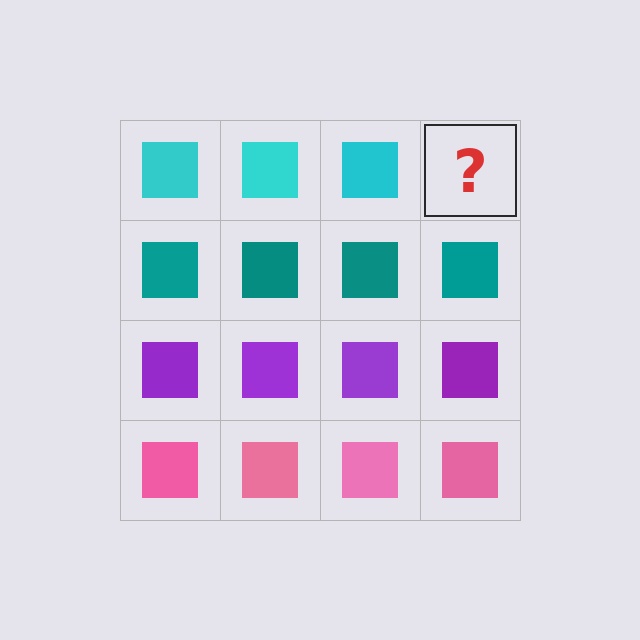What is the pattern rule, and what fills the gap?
The rule is that each row has a consistent color. The gap should be filled with a cyan square.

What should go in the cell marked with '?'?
The missing cell should contain a cyan square.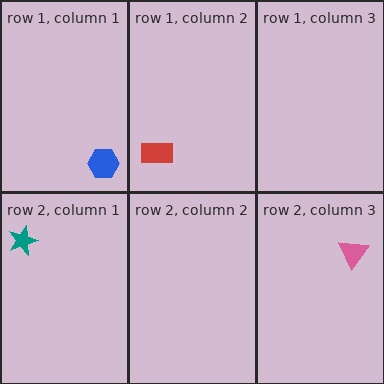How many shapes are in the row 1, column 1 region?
1.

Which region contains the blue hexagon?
The row 1, column 1 region.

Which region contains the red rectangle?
The row 1, column 2 region.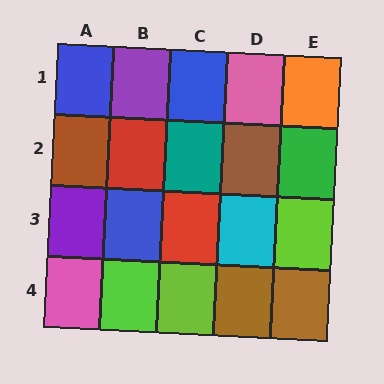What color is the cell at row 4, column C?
Lime.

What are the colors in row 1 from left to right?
Blue, purple, blue, pink, orange.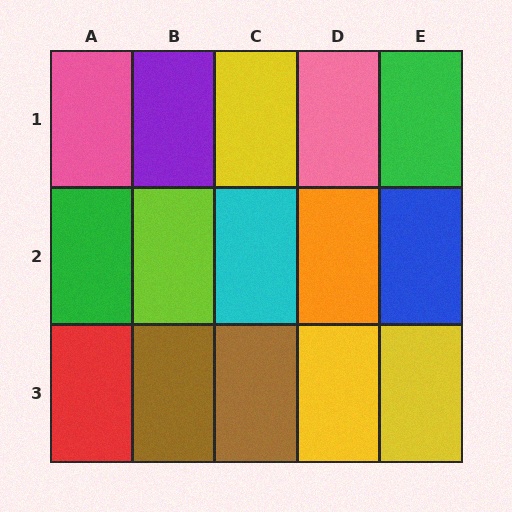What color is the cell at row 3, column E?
Yellow.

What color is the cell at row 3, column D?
Yellow.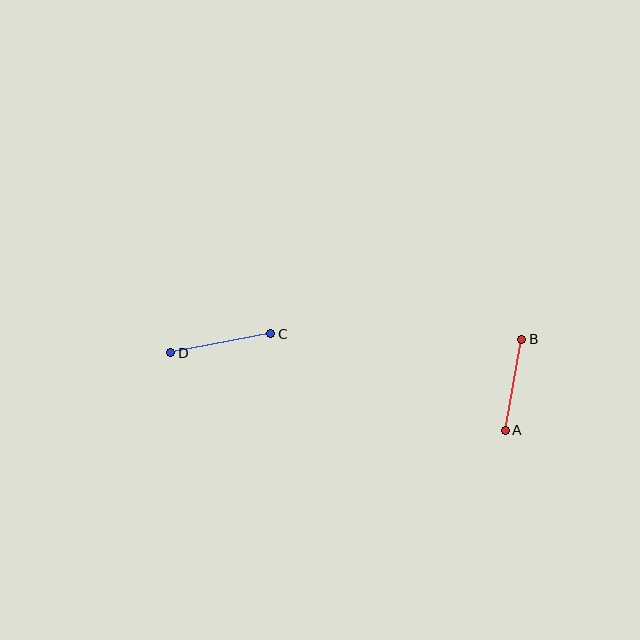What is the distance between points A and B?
The distance is approximately 93 pixels.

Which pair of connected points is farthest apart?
Points C and D are farthest apart.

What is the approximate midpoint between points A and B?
The midpoint is at approximately (513, 385) pixels.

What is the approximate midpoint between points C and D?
The midpoint is at approximately (221, 343) pixels.